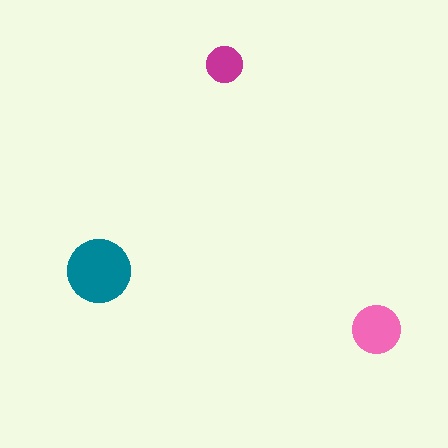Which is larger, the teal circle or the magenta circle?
The teal one.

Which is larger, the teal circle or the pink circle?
The teal one.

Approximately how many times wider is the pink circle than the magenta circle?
About 1.5 times wider.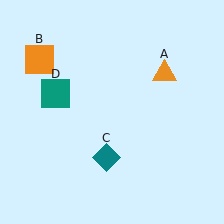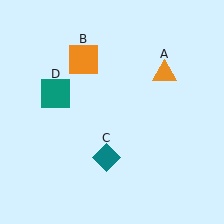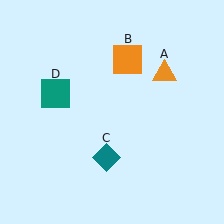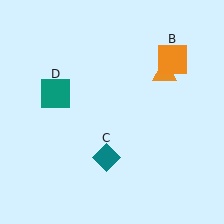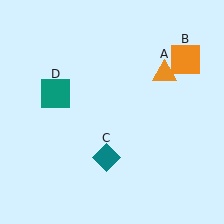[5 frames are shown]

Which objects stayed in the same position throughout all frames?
Orange triangle (object A) and teal diamond (object C) and teal square (object D) remained stationary.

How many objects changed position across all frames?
1 object changed position: orange square (object B).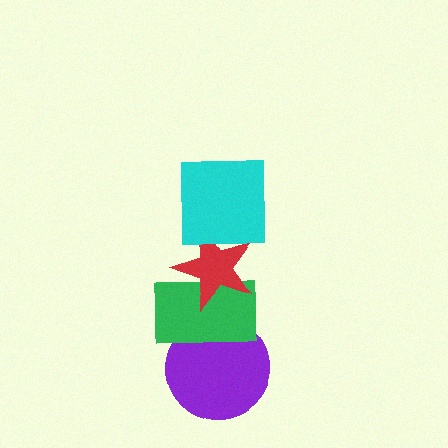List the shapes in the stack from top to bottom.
From top to bottom: the cyan square, the red star, the green rectangle, the purple circle.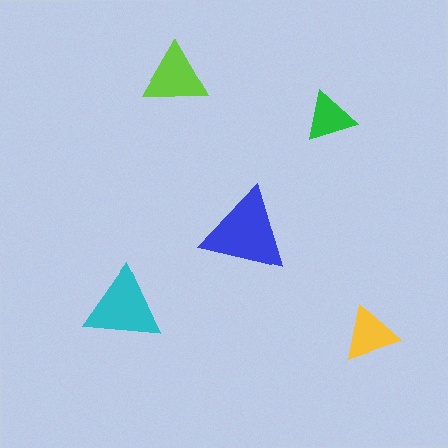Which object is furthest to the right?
The yellow triangle is rightmost.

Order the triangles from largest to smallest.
the blue one, the cyan one, the lime one, the yellow one, the green one.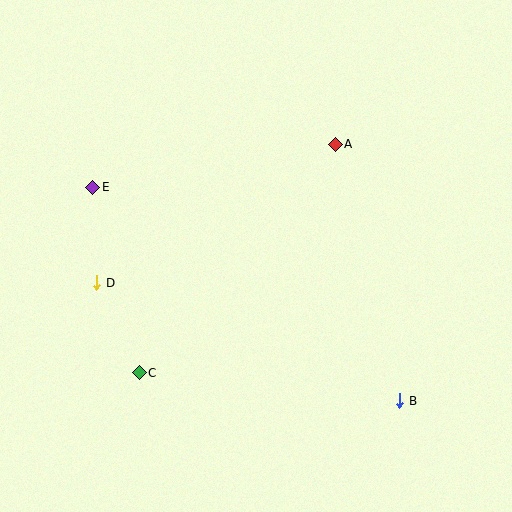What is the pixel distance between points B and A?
The distance between B and A is 264 pixels.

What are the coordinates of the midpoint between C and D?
The midpoint between C and D is at (118, 328).